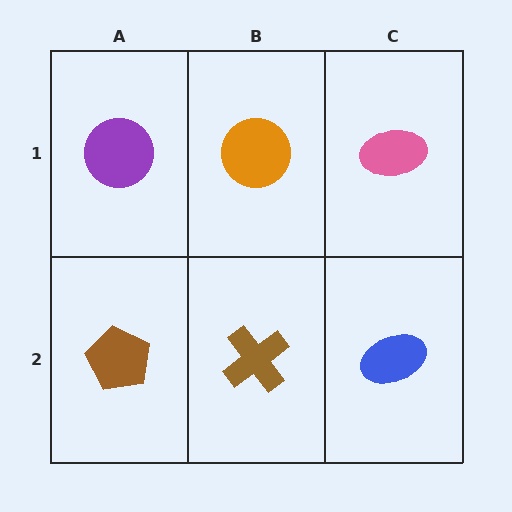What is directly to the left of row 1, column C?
An orange circle.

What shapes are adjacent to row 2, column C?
A pink ellipse (row 1, column C), a brown cross (row 2, column B).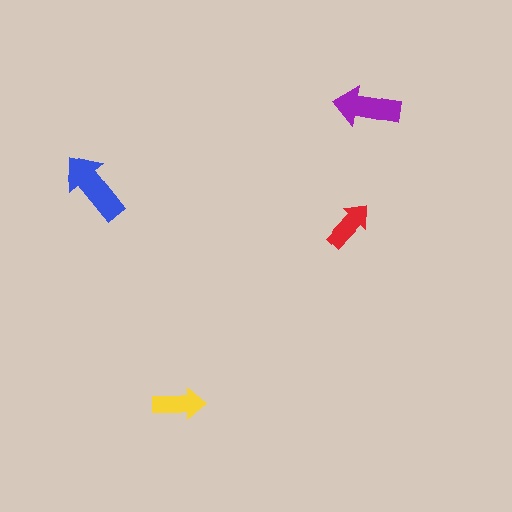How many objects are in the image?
There are 4 objects in the image.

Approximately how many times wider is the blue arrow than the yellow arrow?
About 1.5 times wider.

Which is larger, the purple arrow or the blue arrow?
The blue one.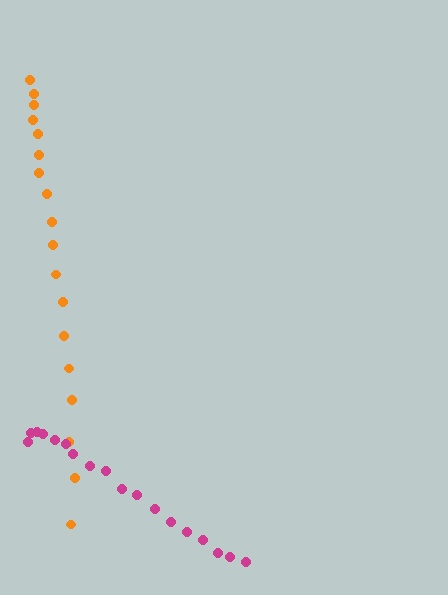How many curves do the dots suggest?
There are 2 distinct paths.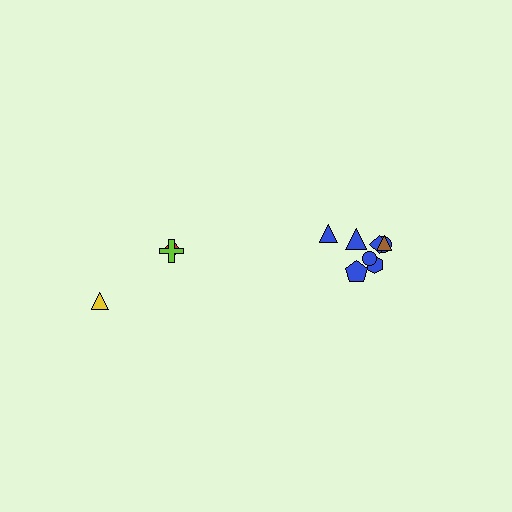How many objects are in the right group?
There are 8 objects.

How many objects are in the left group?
There are 3 objects.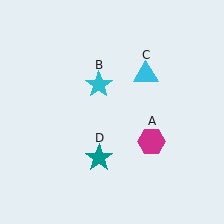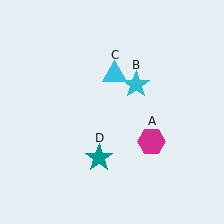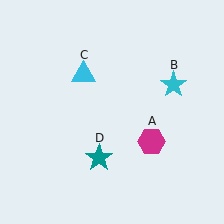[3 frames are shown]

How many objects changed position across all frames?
2 objects changed position: cyan star (object B), cyan triangle (object C).